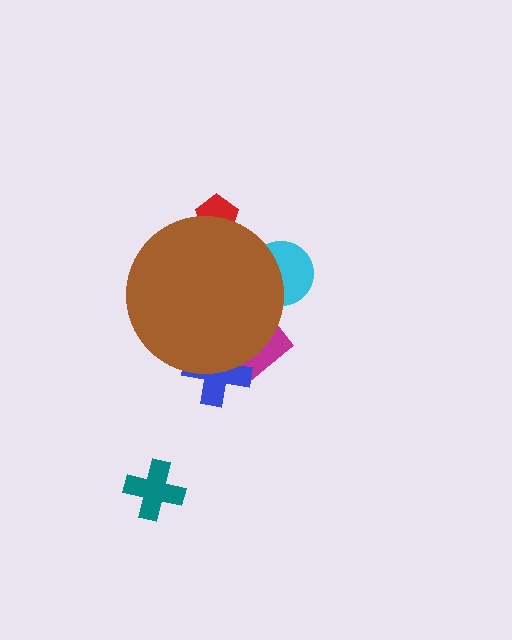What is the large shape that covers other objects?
A brown circle.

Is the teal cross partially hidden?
No, the teal cross is fully visible.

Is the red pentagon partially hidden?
Yes, the red pentagon is partially hidden behind the brown circle.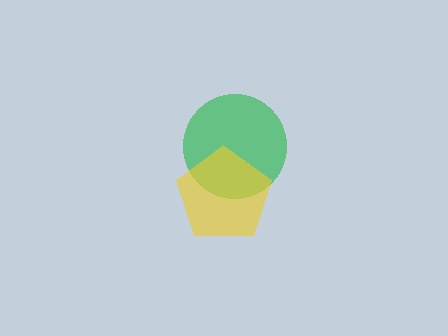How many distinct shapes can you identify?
There are 2 distinct shapes: a green circle, a yellow pentagon.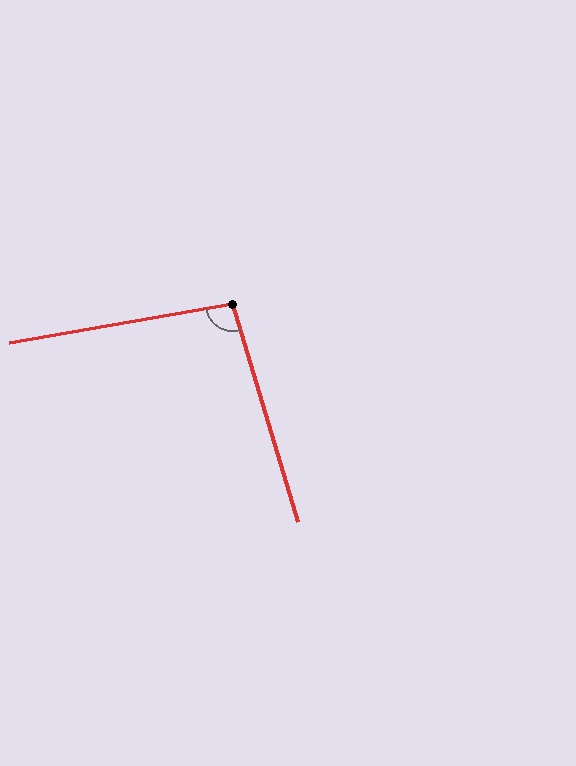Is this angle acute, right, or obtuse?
It is obtuse.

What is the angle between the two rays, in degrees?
Approximately 97 degrees.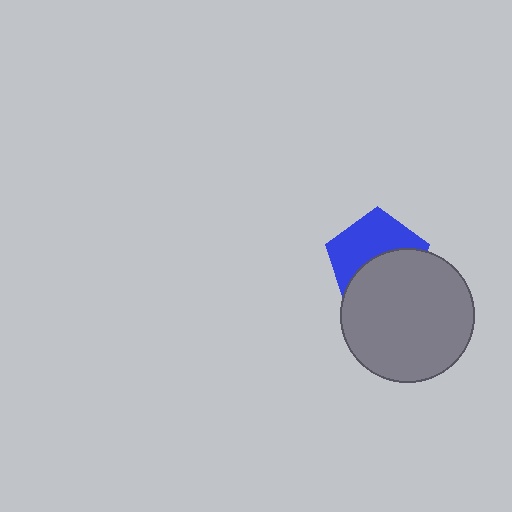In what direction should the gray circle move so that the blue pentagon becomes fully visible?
The gray circle should move down. That is the shortest direction to clear the overlap and leave the blue pentagon fully visible.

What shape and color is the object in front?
The object in front is a gray circle.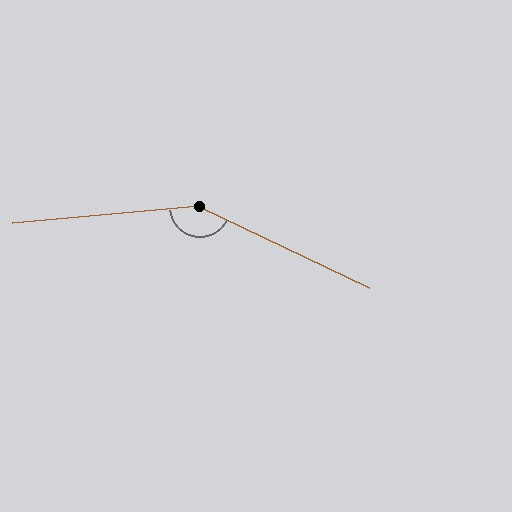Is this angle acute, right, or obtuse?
It is obtuse.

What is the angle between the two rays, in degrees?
Approximately 150 degrees.